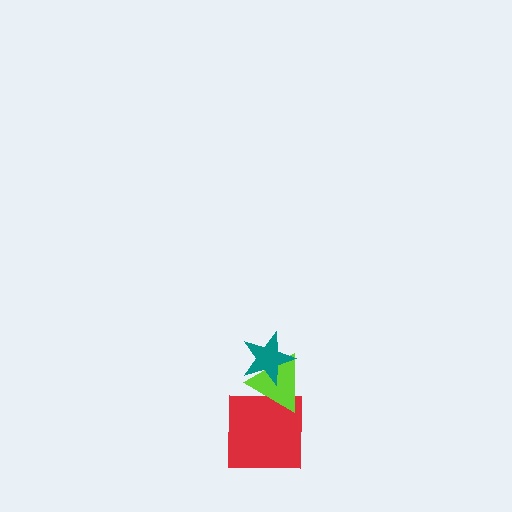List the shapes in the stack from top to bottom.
From top to bottom: the teal star, the lime triangle, the red square.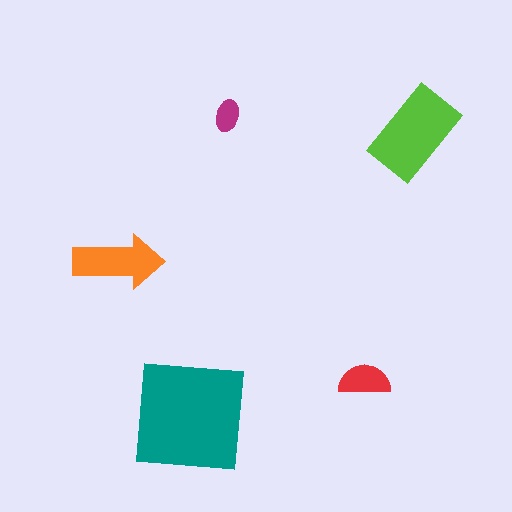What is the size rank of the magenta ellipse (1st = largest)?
5th.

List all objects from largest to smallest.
The teal square, the lime rectangle, the orange arrow, the red semicircle, the magenta ellipse.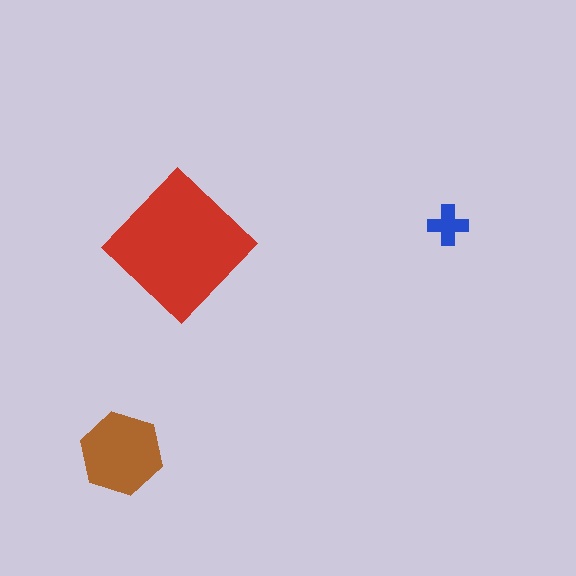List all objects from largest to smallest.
The red diamond, the brown hexagon, the blue cross.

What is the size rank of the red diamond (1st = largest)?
1st.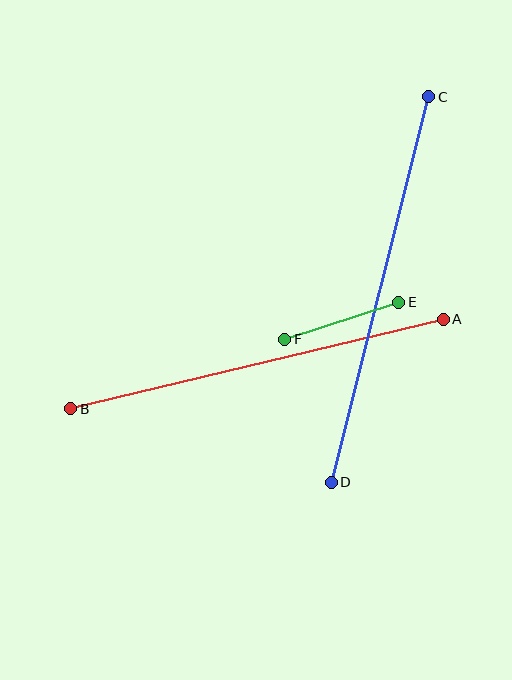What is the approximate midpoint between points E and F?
The midpoint is at approximately (342, 321) pixels.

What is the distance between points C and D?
The distance is approximately 398 pixels.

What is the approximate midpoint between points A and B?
The midpoint is at approximately (257, 364) pixels.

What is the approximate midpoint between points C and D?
The midpoint is at approximately (380, 289) pixels.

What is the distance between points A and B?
The distance is approximately 383 pixels.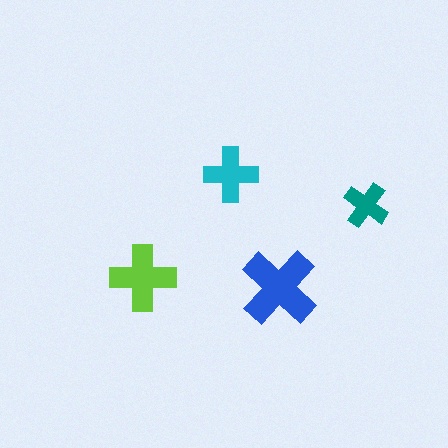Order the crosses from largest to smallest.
the blue one, the lime one, the cyan one, the teal one.